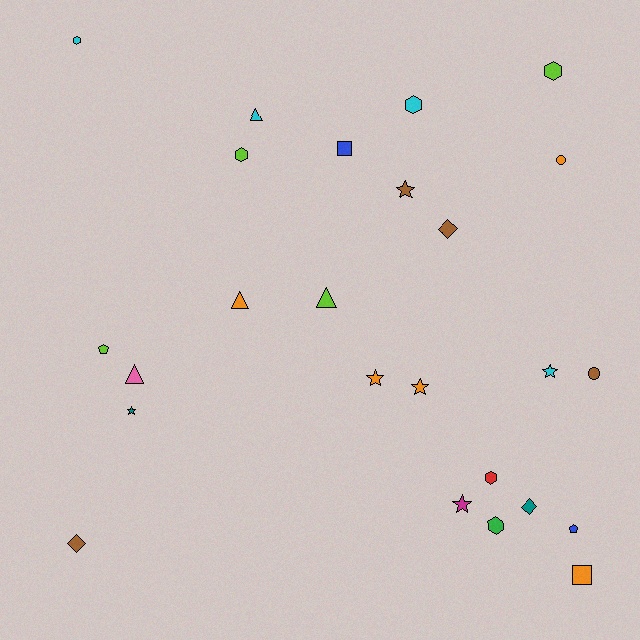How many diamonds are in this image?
There are 3 diamonds.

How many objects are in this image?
There are 25 objects.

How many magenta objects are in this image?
There is 1 magenta object.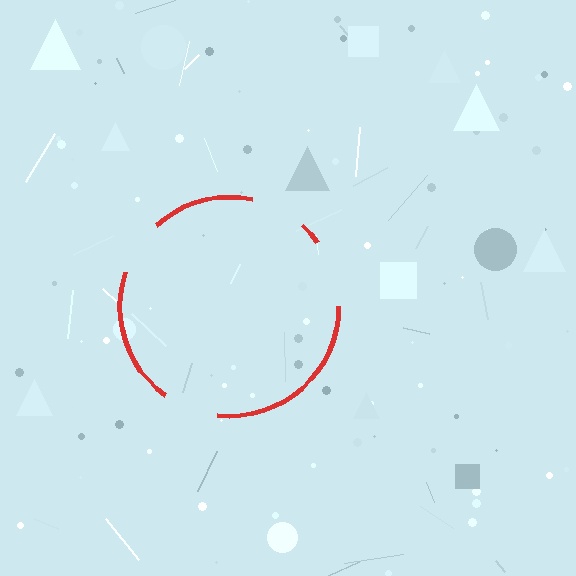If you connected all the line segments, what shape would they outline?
They would outline a circle.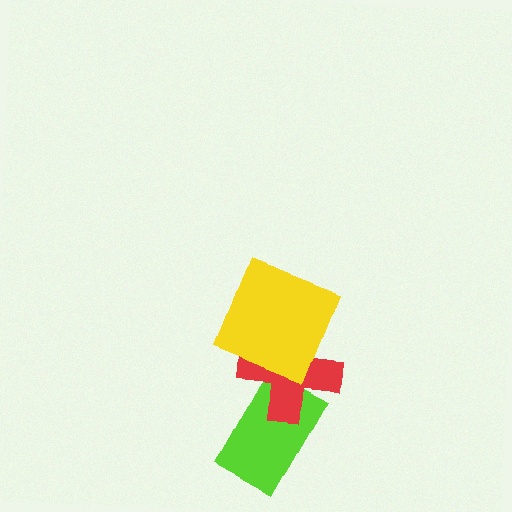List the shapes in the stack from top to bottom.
From top to bottom: the yellow square, the red cross, the lime rectangle.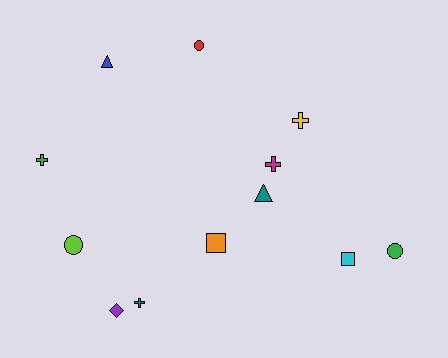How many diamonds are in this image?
There is 1 diamond.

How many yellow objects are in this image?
There is 1 yellow object.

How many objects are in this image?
There are 12 objects.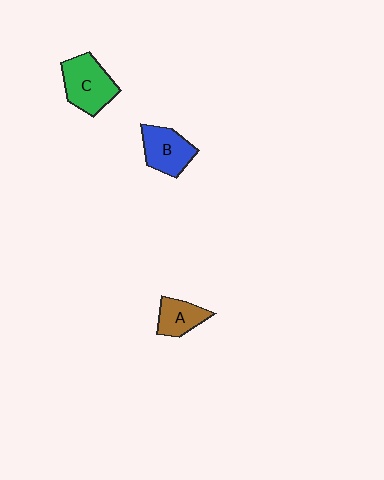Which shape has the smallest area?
Shape A (brown).